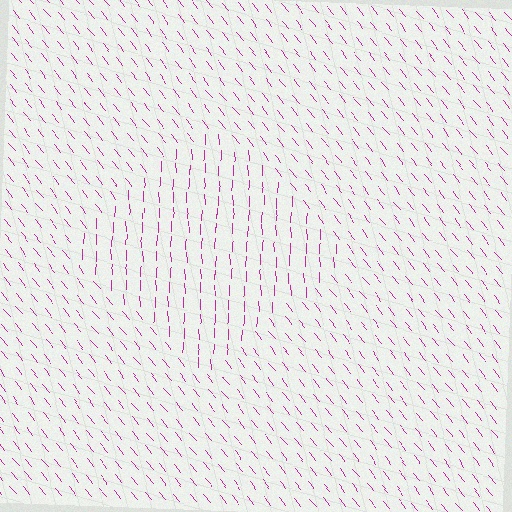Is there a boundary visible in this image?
Yes, there is a texture boundary formed by a change in line orientation.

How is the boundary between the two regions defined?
The boundary is defined purely by a change in line orientation (approximately 38 degrees difference). All lines are the same color and thickness.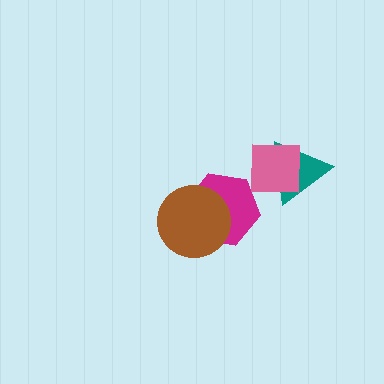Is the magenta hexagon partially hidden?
Yes, it is partially covered by another shape.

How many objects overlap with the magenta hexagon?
1 object overlaps with the magenta hexagon.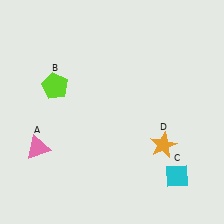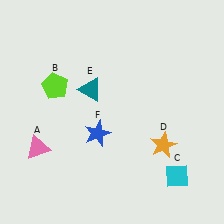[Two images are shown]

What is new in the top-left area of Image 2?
A teal triangle (E) was added in the top-left area of Image 2.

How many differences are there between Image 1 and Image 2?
There are 2 differences between the two images.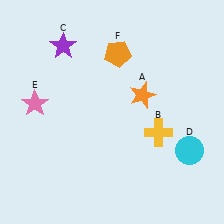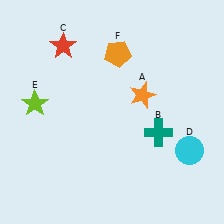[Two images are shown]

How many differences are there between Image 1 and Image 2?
There are 3 differences between the two images.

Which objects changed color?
B changed from yellow to teal. C changed from purple to red. E changed from pink to lime.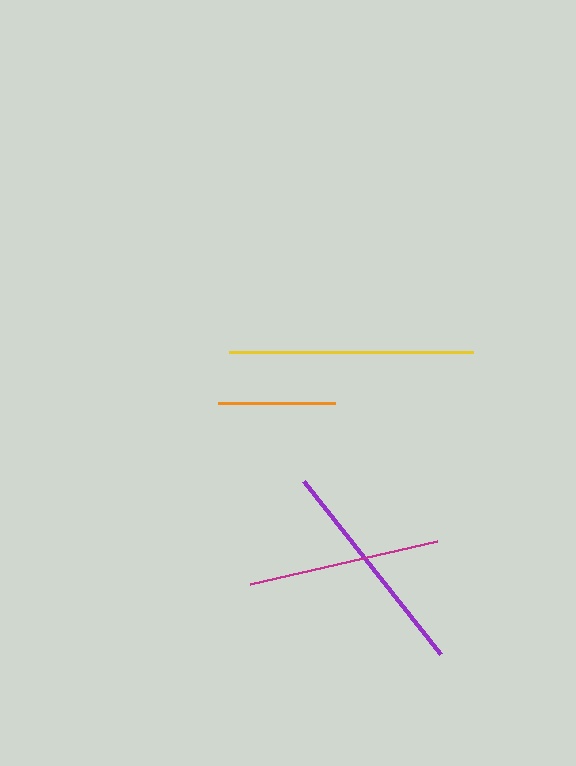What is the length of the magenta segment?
The magenta segment is approximately 192 pixels long.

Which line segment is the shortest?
The orange line is the shortest at approximately 117 pixels.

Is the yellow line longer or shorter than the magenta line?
The yellow line is longer than the magenta line.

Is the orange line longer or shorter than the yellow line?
The yellow line is longer than the orange line.